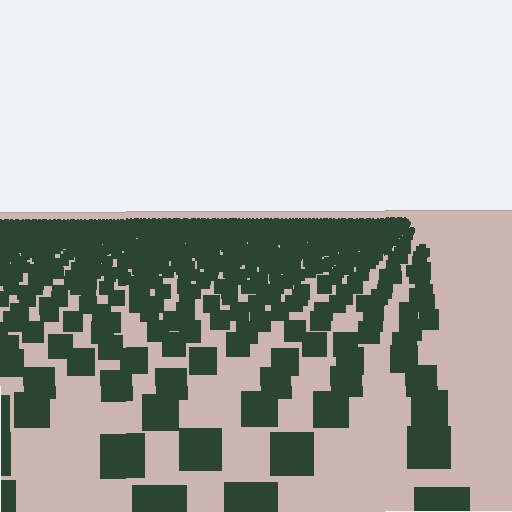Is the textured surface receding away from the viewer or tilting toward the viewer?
The surface is receding away from the viewer. Texture elements get smaller and denser toward the top.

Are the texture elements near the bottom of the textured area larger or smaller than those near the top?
Larger. Near the bottom, elements are closer to the viewer and appear at a bigger on-screen size.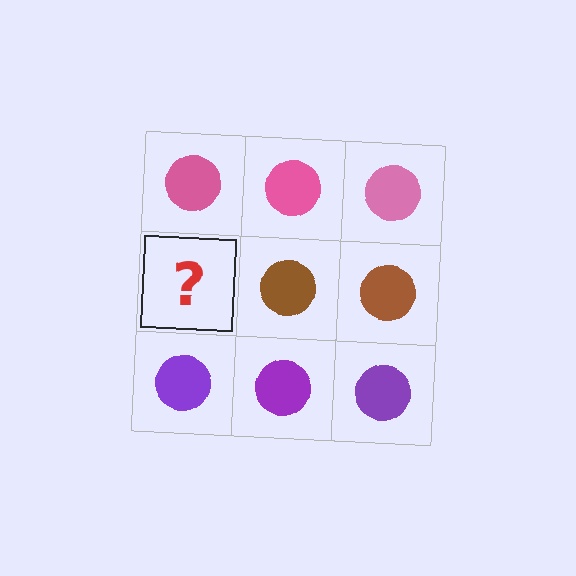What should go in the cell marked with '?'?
The missing cell should contain a brown circle.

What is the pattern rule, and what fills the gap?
The rule is that each row has a consistent color. The gap should be filled with a brown circle.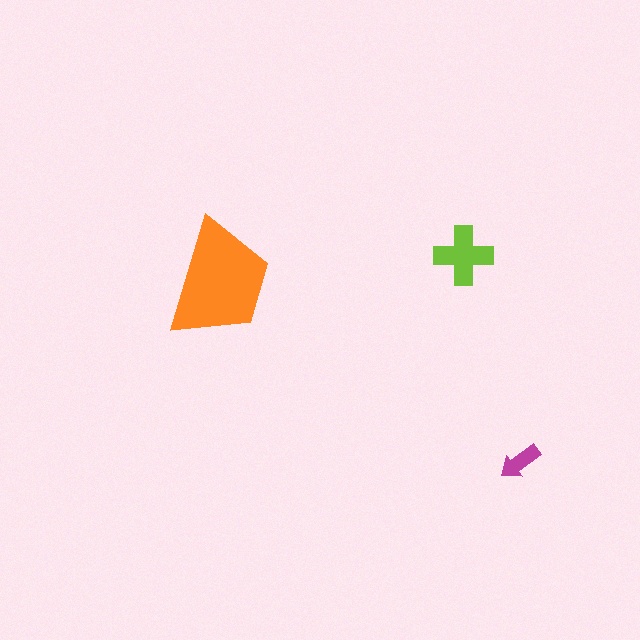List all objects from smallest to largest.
The magenta arrow, the lime cross, the orange trapezoid.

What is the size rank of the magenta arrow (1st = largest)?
3rd.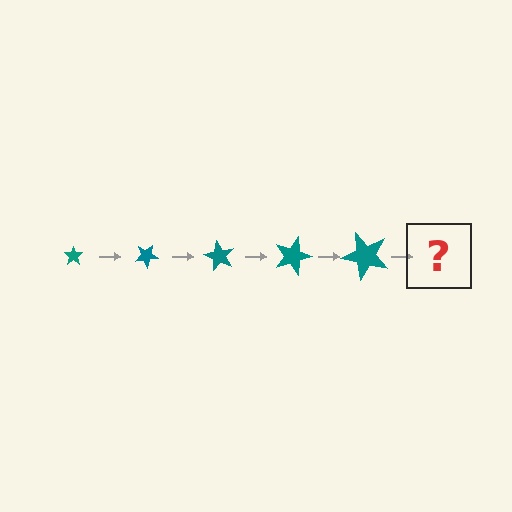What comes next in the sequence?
The next element should be a star, larger than the previous one and rotated 150 degrees from the start.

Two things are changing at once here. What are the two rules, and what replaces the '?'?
The two rules are that the star grows larger each step and it rotates 30 degrees each step. The '?' should be a star, larger than the previous one and rotated 150 degrees from the start.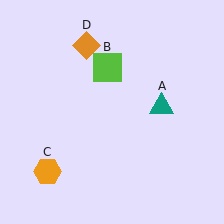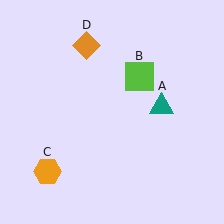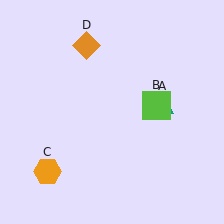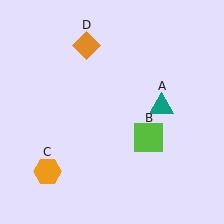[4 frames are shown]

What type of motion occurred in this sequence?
The lime square (object B) rotated clockwise around the center of the scene.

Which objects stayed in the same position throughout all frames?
Teal triangle (object A) and orange hexagon (object C) and orange diamond (object D) remained stationary.